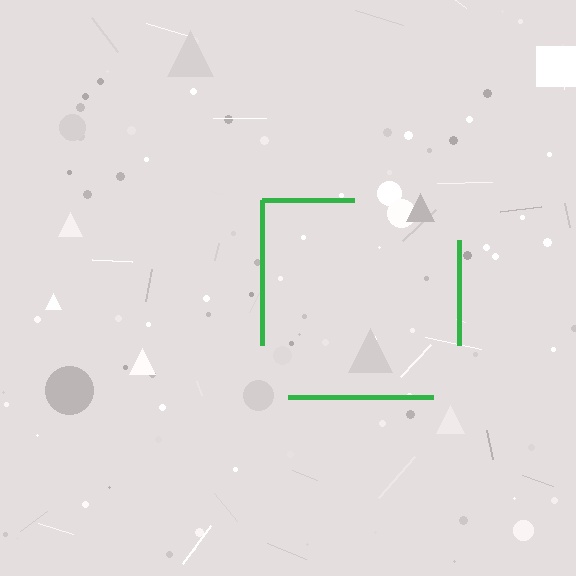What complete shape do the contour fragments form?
The contour fragments form a square.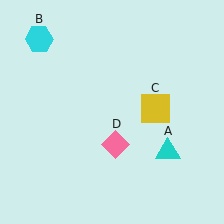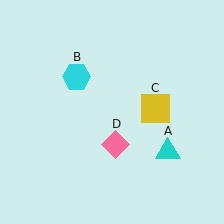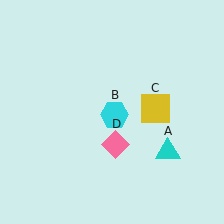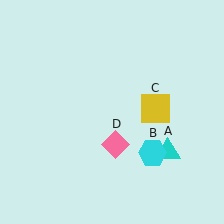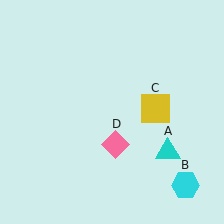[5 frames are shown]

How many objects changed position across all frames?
1 object changed position: cyan hexagon (object B).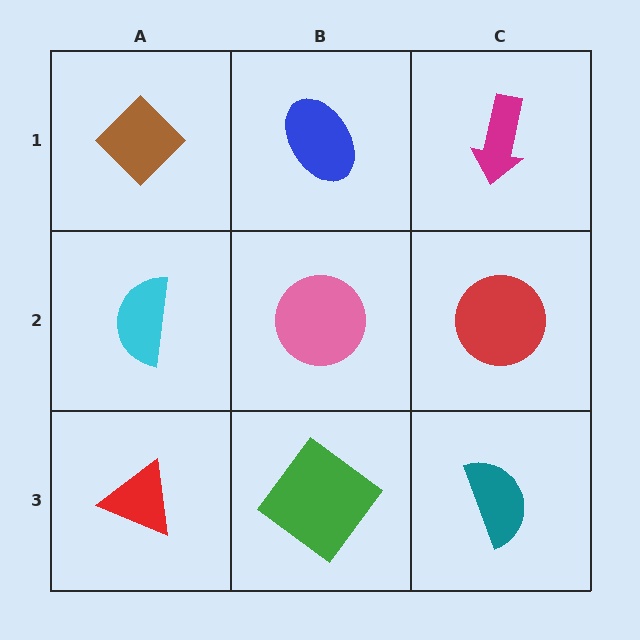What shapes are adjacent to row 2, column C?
A magenta arrow (row 1, column C), a teal semicircle (row 3, column C), a pink circle (row 2, column B).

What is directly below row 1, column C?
A red circle.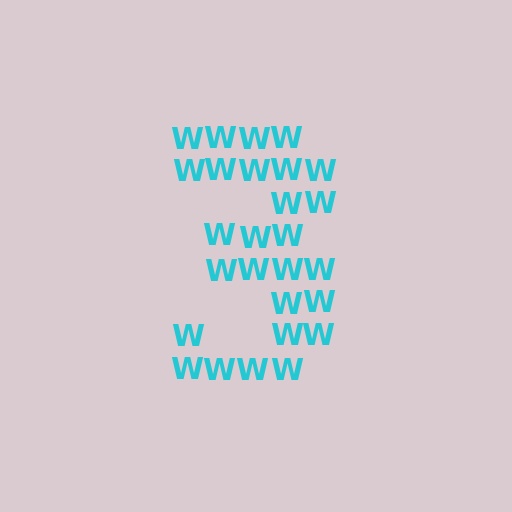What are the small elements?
The small elements are letter W's.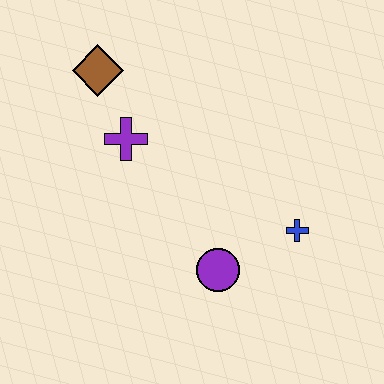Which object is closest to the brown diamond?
The purple cross is closest to the brown diamond.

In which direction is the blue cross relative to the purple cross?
The blue cross is to the right of the purple cross.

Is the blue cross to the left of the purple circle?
No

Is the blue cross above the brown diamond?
No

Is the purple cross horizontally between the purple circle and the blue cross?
No